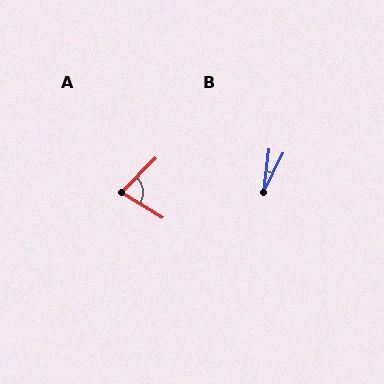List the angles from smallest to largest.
B (20°), A (78°).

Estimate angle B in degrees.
Approximately 20 degrees.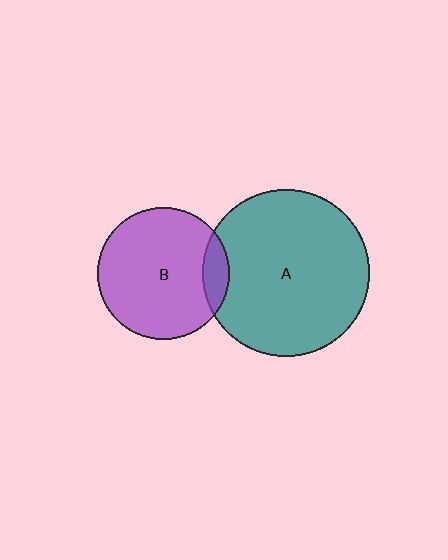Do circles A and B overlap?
Yes.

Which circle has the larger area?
Circle A (teal).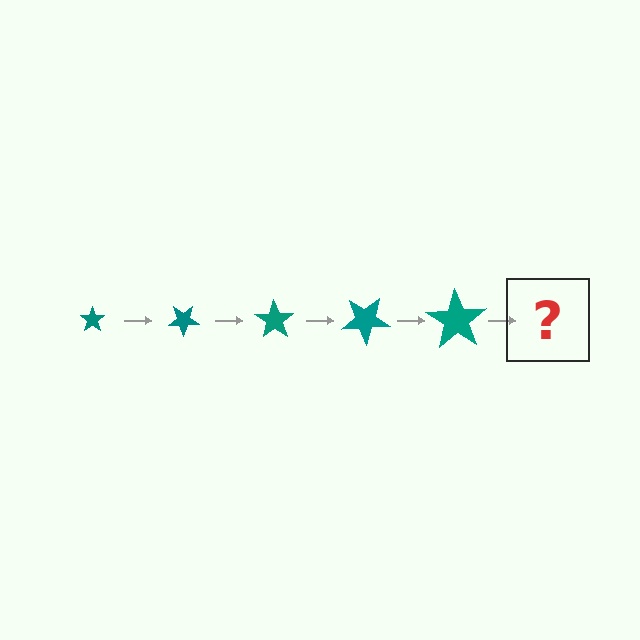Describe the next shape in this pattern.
It should be a star, larger than the previous one and rotated 175 degrees from the start.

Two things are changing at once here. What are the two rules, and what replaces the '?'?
The two rules are that the star grows larger each step and it rotates 35 degrees each step. The '?' should be a star, larger than the previous one and rotated 175 degrees from the start.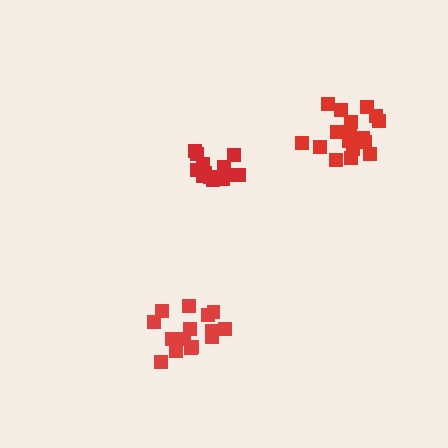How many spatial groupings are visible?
There are 3 spatial groupings.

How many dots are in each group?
Group 1: 14 dots, Group 2: 15 dots, Group 3: 18 dots (47 total).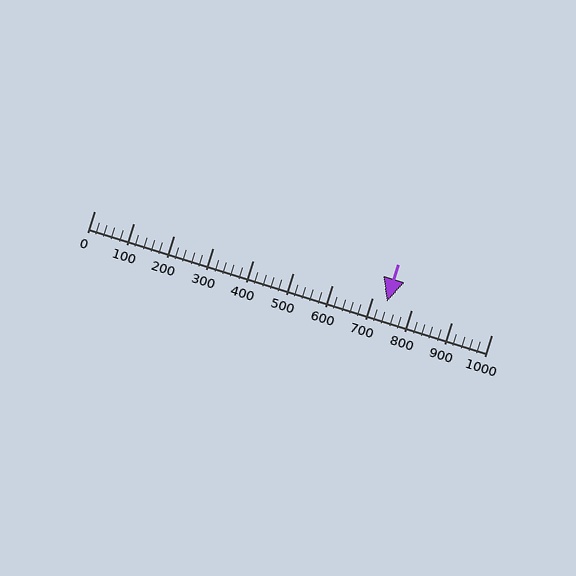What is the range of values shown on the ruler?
The ruler shows values from 0 to 1000.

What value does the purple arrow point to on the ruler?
The purple arrow points to approximately 737.